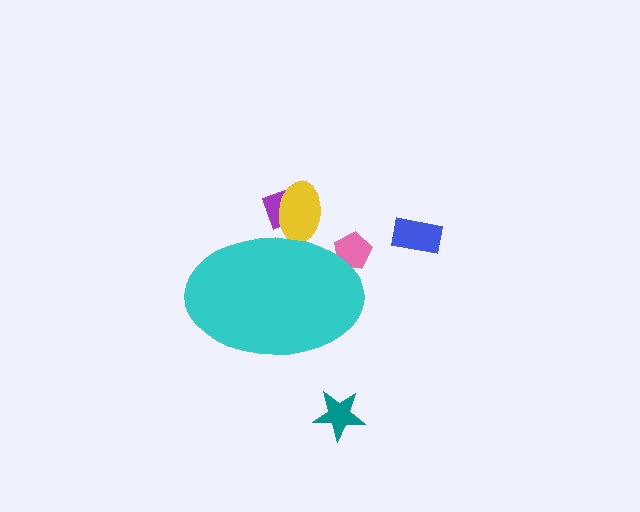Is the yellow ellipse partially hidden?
Yes, the yellow ellipse is partially hidden behind the cyan ellipse.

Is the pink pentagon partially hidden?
Yes, the pink pentagon is partially hidden behind the cyan ellipse.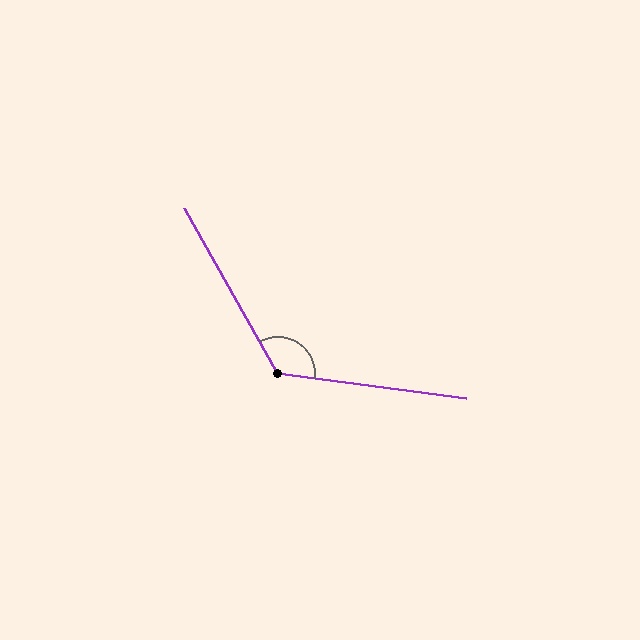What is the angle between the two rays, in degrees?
Approximately 127 degrees.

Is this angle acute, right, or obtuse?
It is obtuse.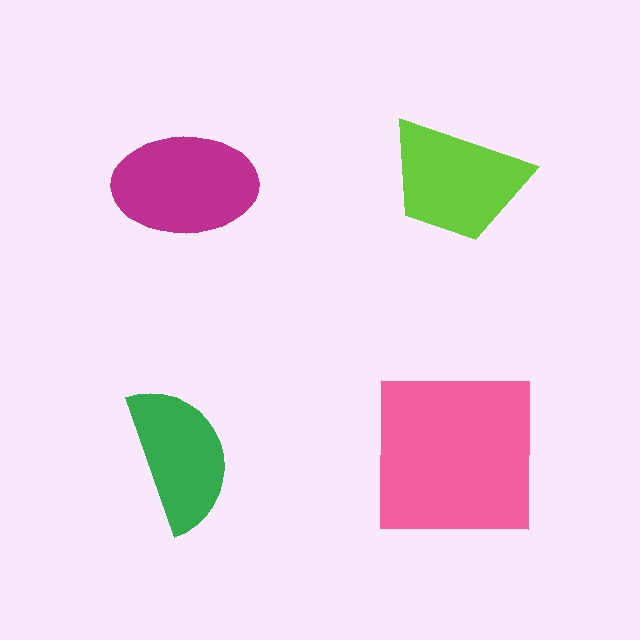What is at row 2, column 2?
A pink square.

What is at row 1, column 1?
A magenta ellipse.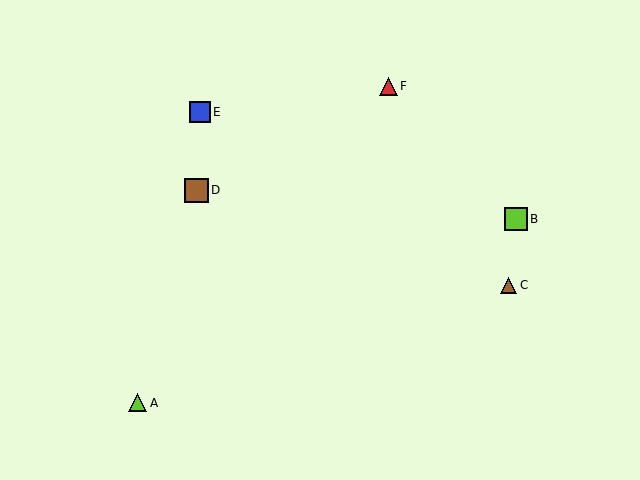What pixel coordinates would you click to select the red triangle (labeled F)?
Click at (388, 86) to select the red triangle F.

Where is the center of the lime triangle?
The center of the lime triangle is at (138, 403).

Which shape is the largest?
The brown square (labeled D) is the largest.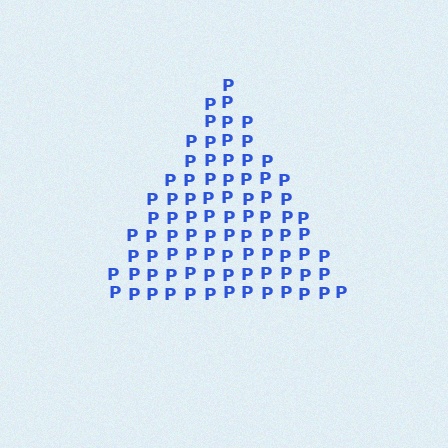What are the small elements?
The small elements are letter P's.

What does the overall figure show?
The overall figure shows a triangle.